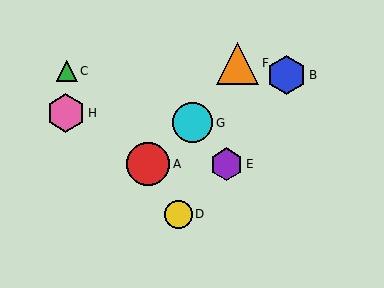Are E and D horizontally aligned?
No, E is at y≈164 and D is at y≈214.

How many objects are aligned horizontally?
2 objects (A, E) are aligned horizontally.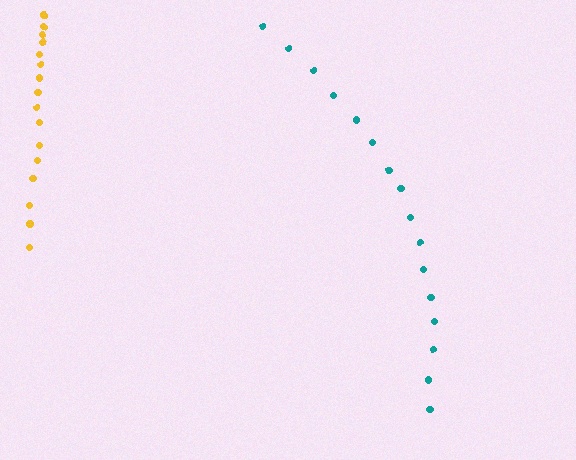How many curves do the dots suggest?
There are 2 distinct paths.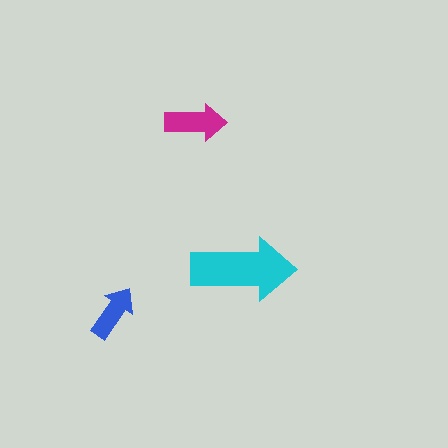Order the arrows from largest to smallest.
the cyan one, the magenta one, the blue one.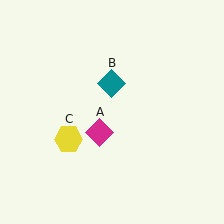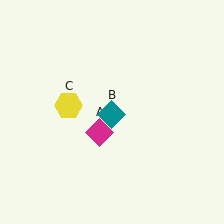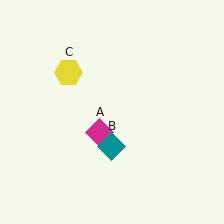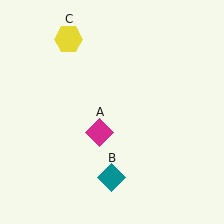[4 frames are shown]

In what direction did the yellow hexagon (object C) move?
The yellow hexagon (object C) moved up.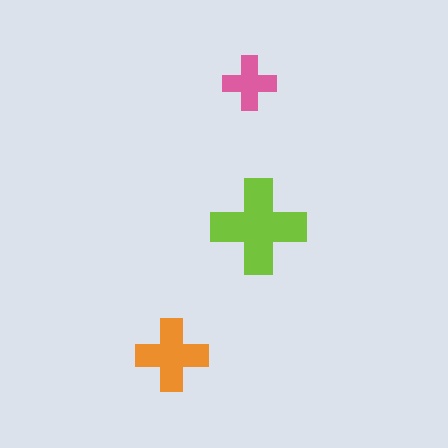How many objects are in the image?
There are 3 objects in the image.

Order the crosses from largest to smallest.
the lime one, the orange one, the pink one.